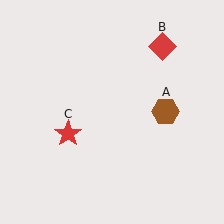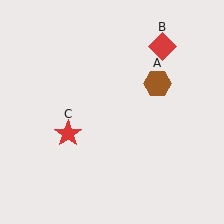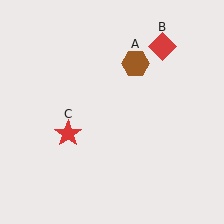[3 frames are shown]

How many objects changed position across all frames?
1 object changed position: brown hexagon (object A).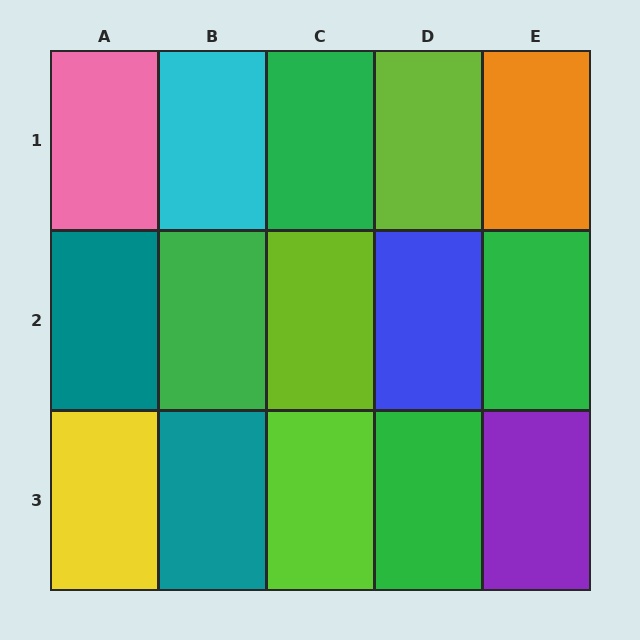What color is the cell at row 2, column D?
Blue.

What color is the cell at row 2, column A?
Teal.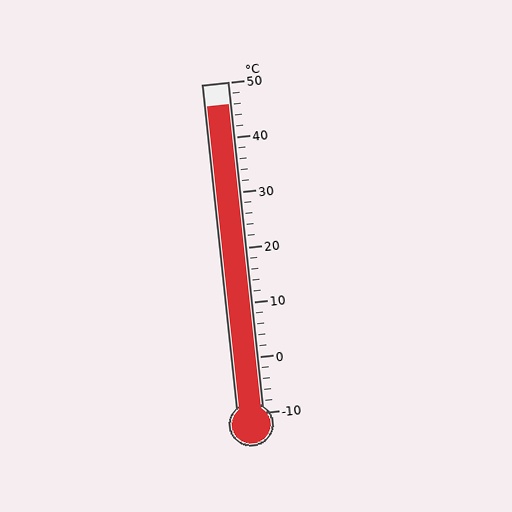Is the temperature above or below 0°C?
The temperature is above 0°C.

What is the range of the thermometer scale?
The thermometer scale ranges from -10°C to 50°C.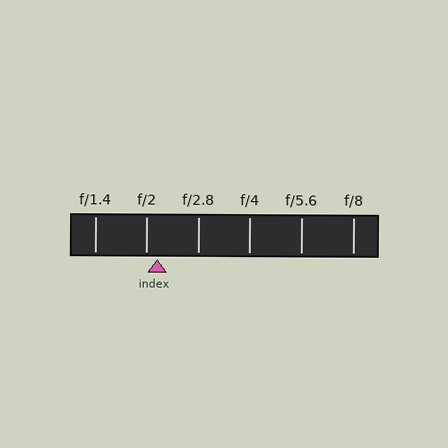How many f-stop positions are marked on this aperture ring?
There are 6 f-stop positions marked.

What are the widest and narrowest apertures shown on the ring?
The widest aperture shown is f/1.4 and the narrowest is f/8.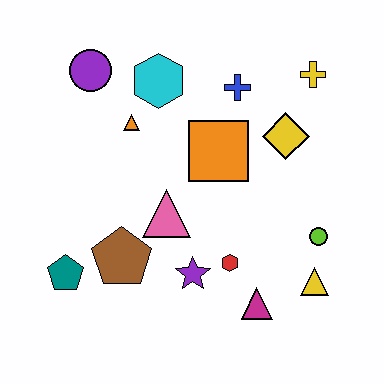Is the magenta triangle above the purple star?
No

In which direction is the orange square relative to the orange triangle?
The orange square is to the right of the orange triangle.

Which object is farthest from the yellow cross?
The teal pentagon is farthest from the yellow cross.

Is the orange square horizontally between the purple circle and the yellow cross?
Yes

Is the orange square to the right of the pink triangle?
Yes